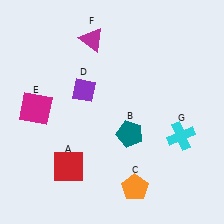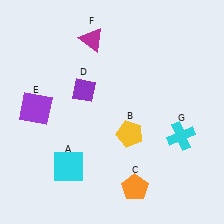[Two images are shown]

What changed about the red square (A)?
In Image 1, A is red. In Image 2, it changed to cyan.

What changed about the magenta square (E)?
In Image 1, E is magenta. In Image 2, it changed to purple.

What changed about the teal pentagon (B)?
In Image 1, B is teal. In Image 2, it changed to yellow.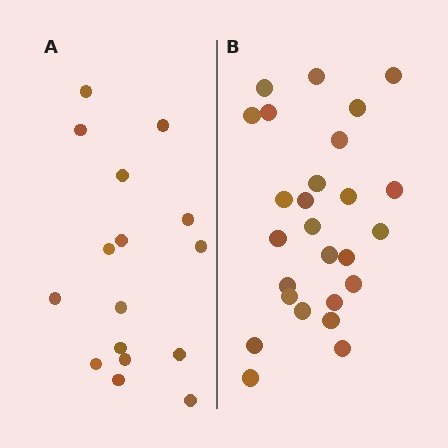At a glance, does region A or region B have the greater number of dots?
Region B (the right region) has more dots.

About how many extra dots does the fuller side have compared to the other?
Region B has roughly 10 or so more dots than region A.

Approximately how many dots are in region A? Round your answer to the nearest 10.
About 20 dots. (The exact count is 16, which rounds to 20.)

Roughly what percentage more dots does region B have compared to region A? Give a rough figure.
About 60% more.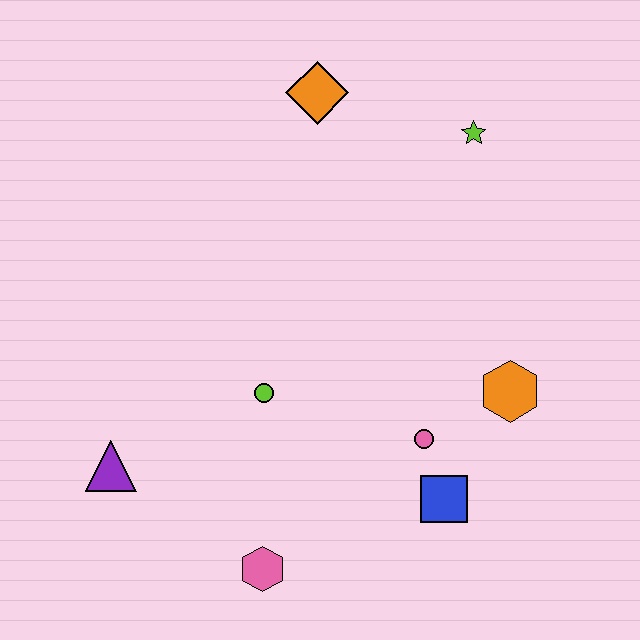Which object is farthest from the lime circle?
The lime star is farthest from the lime circle.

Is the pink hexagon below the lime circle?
Yes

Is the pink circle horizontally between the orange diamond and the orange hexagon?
Yes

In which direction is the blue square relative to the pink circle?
The blue square is below the pink circle.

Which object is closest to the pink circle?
The blue square is closest to the pink circle.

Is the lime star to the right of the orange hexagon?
No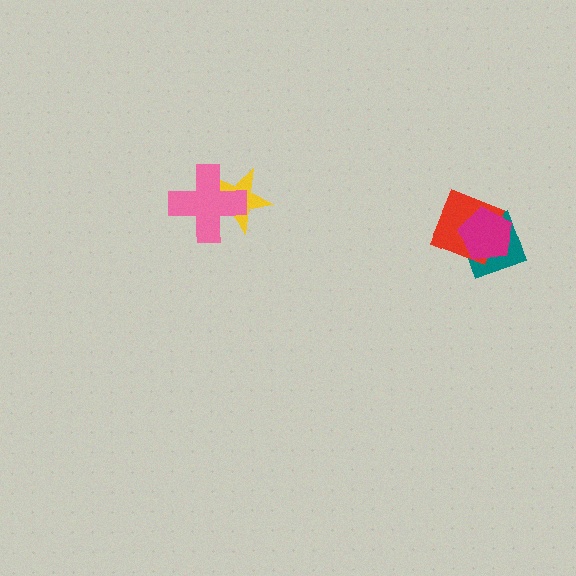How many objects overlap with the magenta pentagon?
2 objects overlap with the magenta pentagon.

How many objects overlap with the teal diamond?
2 objects overlap with the teal diamond.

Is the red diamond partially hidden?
Yes, it is partially covered by another shape.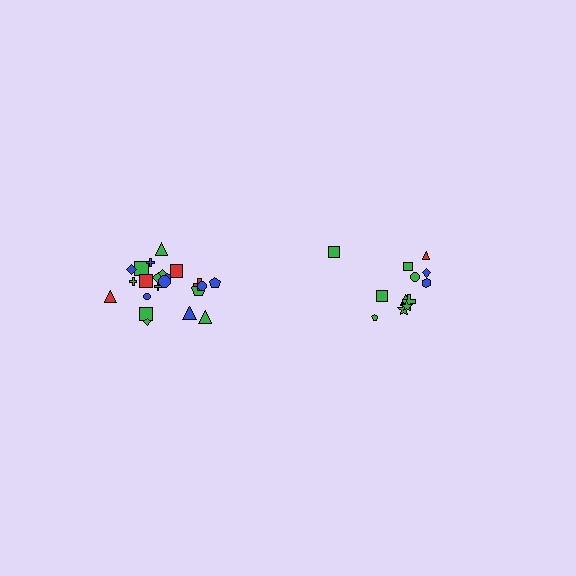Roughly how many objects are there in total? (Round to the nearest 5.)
Roughly 35 objects in total.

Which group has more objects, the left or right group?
The left group.